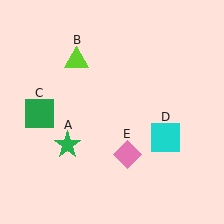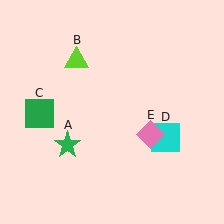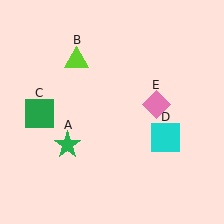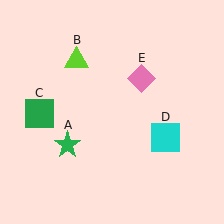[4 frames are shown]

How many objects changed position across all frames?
1 object changed position: pink diamond (object E).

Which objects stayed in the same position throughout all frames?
Green star (object A) and lime triangle (object B) and green square (object C) and cyan square (object D) remained stationary.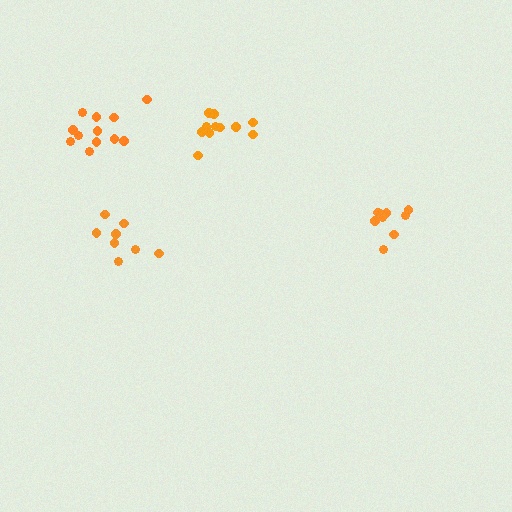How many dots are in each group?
Group 1: 9 dots, Group 2: 11 dots, Group 3: 8 dots, Group 4: 12 dots (40 total).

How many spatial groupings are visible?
There are 4 spatial groupings.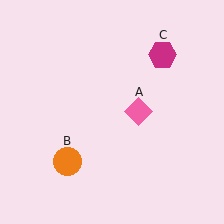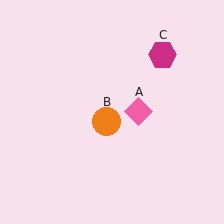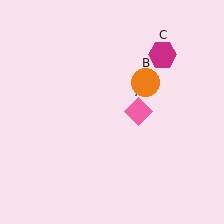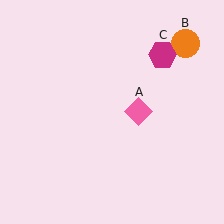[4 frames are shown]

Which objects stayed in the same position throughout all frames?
Pink diamond (object A) and magenta hexagon (object C) remained stationary.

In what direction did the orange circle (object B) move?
The orange circle (object B) moved up and to the right.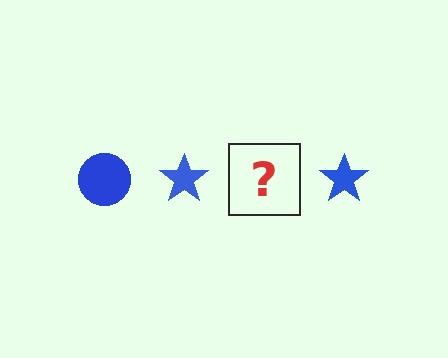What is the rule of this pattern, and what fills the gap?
The rule is that the pattern cycles through circle, star shapes in blue. The gap should be filled with a blue circle.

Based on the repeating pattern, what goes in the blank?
The blank should be a blue circle.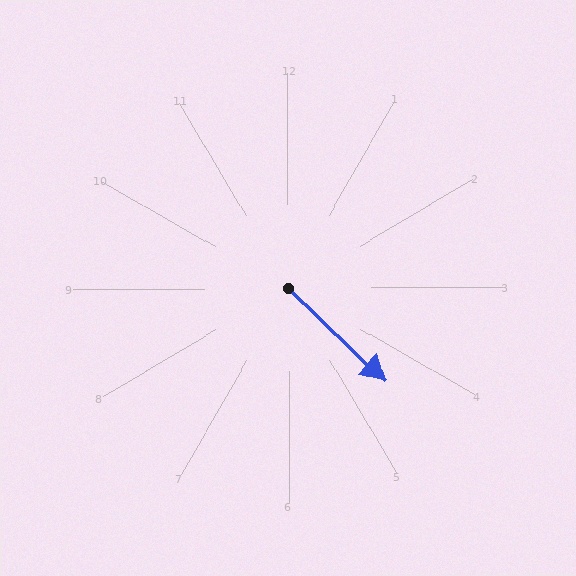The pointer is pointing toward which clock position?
Roughly 4 o'clock.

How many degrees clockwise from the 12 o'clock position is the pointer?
Approximately 134 degrees.